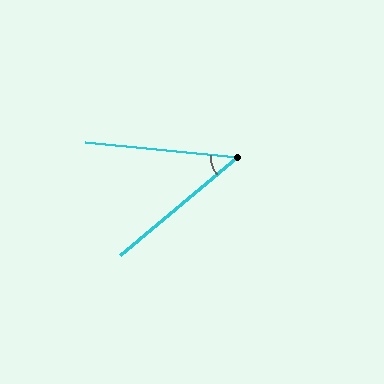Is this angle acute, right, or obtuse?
It is acute.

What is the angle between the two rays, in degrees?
Approximately 46 degrees.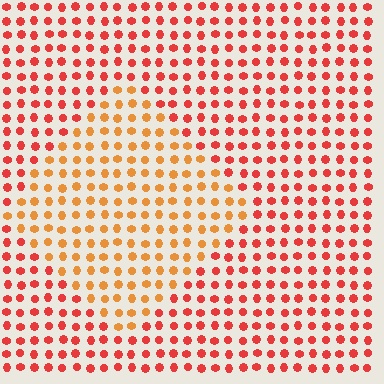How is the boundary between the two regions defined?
The boundary is defined purely by a slight shift in hue (about 31 degrees). Spacing, size, and orientation are identical on both sides.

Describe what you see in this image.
The image is filled with small red elements in a uniform arrangement. A diamond-shaped region is visible where the elements are tinted to a slightly different hue, forming a subtle color boundary.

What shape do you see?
I see a diamond.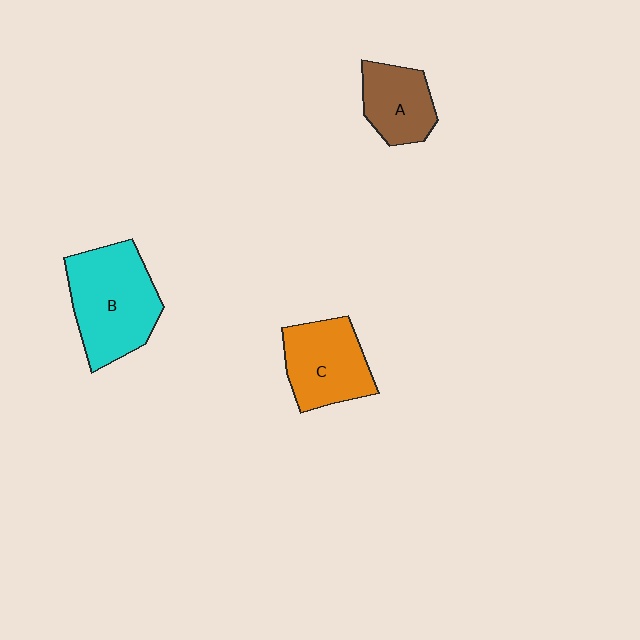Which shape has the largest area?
Shape B (cyan).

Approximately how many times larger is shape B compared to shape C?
Approximately 1.3 times.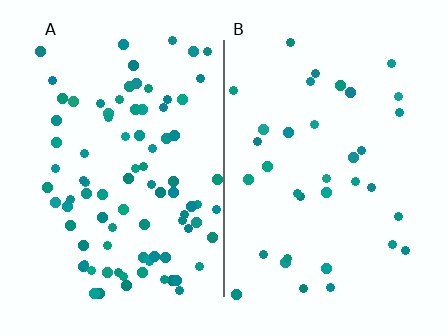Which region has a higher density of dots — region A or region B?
A (the left).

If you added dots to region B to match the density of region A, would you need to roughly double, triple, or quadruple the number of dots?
Approximately triple.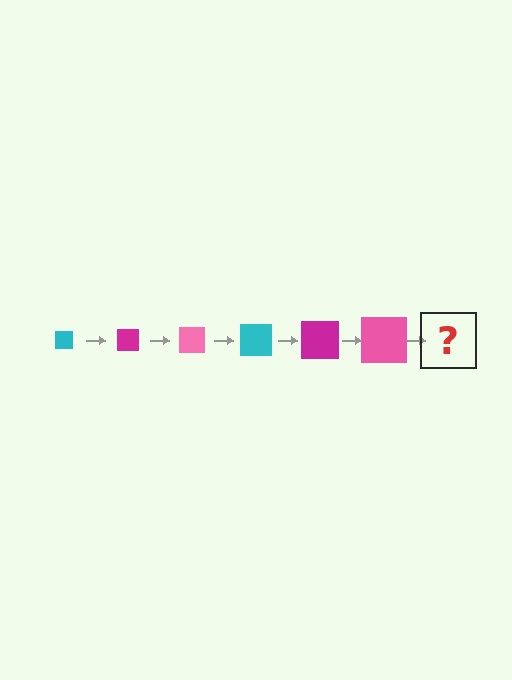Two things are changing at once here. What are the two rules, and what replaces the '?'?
The two rules are that the square grows larger each step and the color cycles through cyan, magenta, and pink. The '?' should be a cyan square, larger than the previous one.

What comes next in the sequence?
The next element should be a cyan square, larger than the previous one.